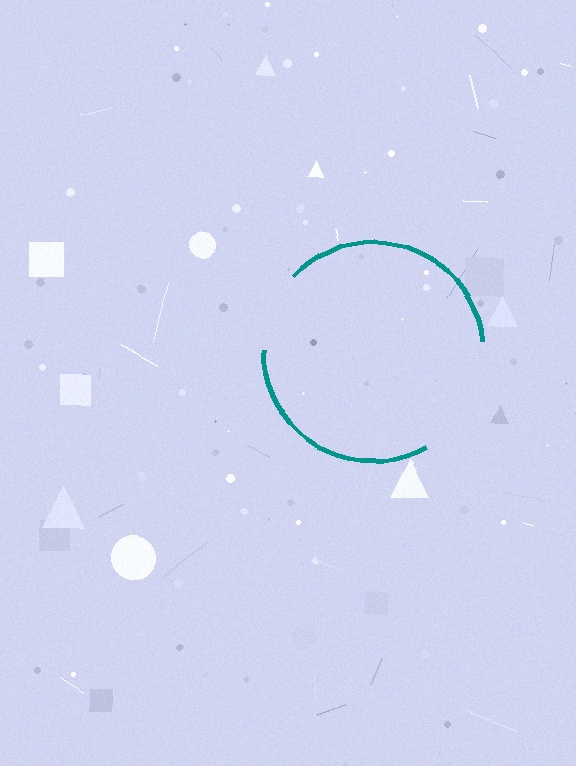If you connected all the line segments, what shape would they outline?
They would outline a circle.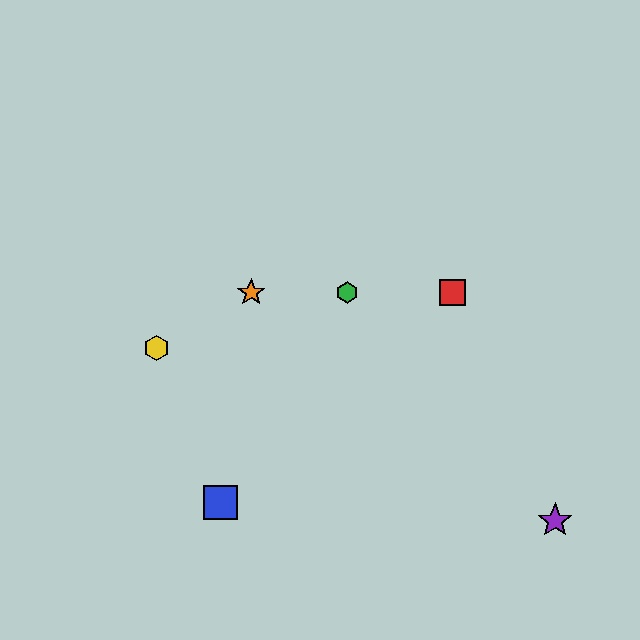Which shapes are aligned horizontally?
The red square, the green hexagon, the orange star are aligned horizontally.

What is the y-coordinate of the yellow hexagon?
The yellow hexagon is at y≈348.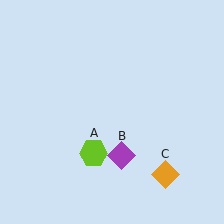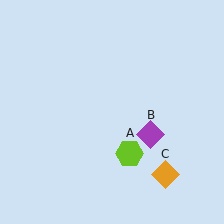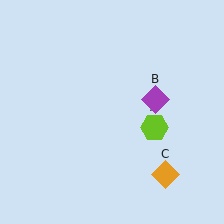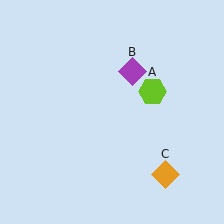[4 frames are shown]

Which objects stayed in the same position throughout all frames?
Orange diamond (object C) remained stationary.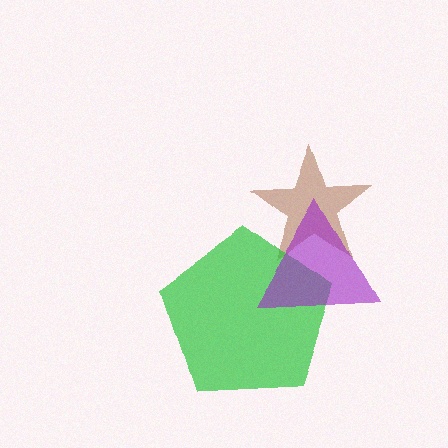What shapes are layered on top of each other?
The layered shapes are: a brown star, a green pentagon, a purple triangle.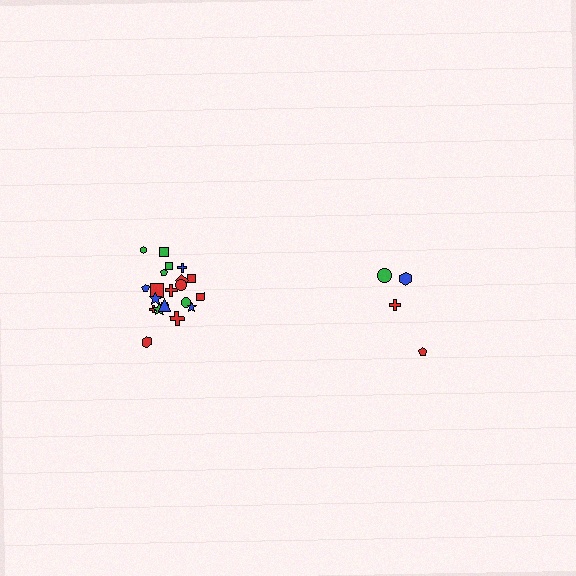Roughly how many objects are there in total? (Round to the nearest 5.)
Roughly 25 objects in total.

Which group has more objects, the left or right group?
The left group.